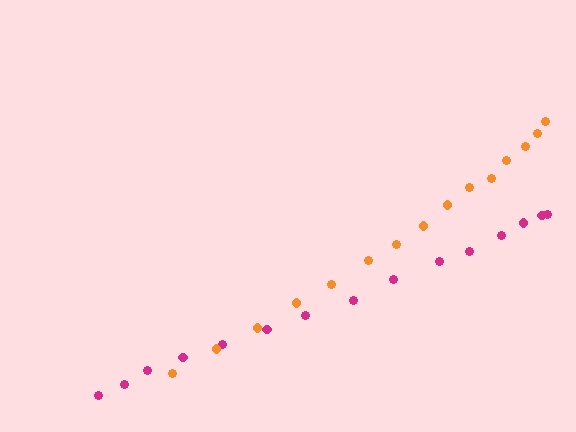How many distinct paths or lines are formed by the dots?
There are 2 distinct paths.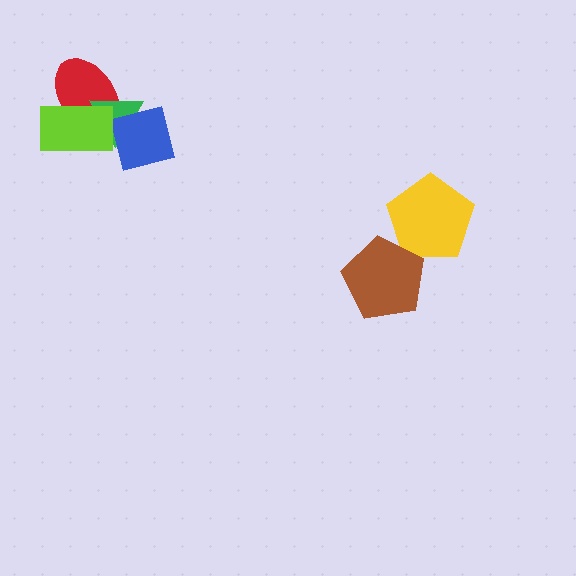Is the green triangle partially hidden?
Yes, it is partially covered by another shape.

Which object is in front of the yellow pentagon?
The brown pentagon is in front of the yellow pentagon.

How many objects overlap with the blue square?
2 objects overlap with the blue square.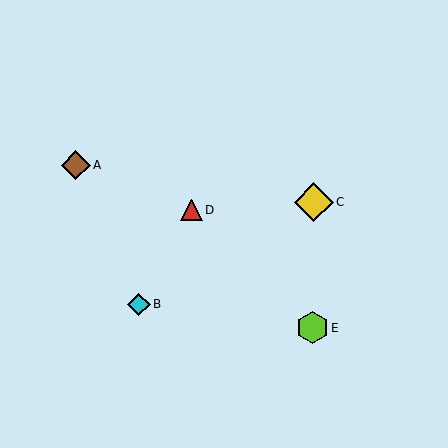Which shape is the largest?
The yellow diamond (labeled C) is the largest.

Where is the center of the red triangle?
The center of the red triangle is at (192, 210).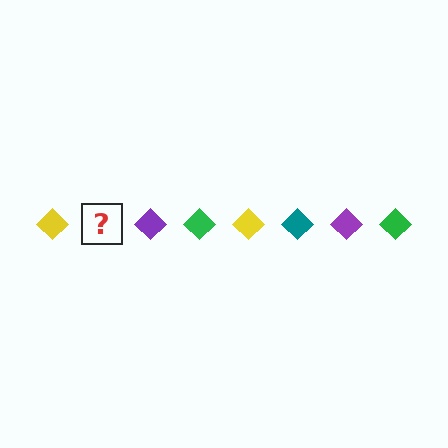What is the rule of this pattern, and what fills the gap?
The rule is that the pattern cycles through yellow, teal, purple, green diamonds. The gap should be filled with a teal diamond.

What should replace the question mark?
The question mark should be replaced with a teal diamond.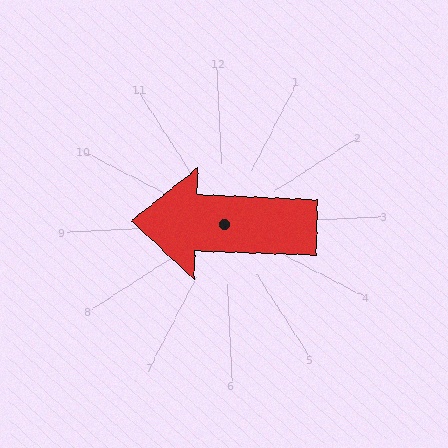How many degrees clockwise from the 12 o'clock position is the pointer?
Approximately 275 degrees.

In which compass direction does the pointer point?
West.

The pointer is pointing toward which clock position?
Roughly 9 o'clock.